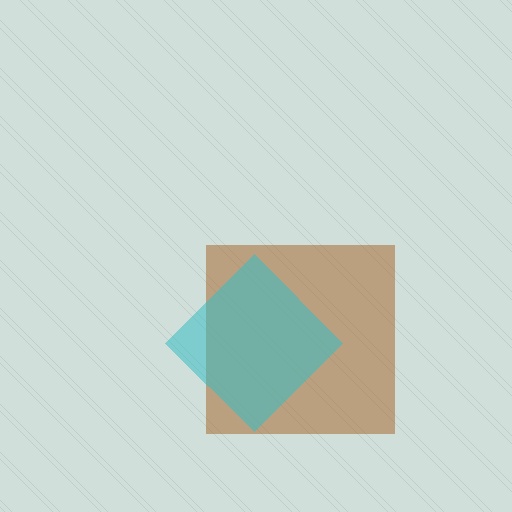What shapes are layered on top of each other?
The layered shapes are: a brown square, a cyan diamond.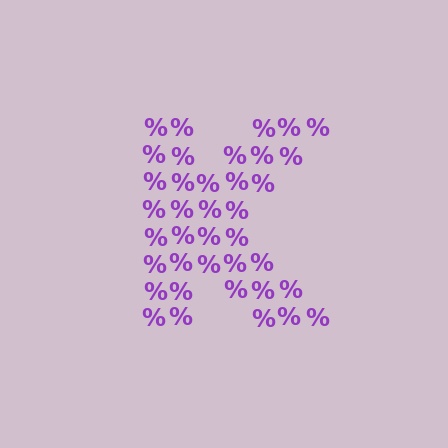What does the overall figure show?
The overall figure shows the letter K.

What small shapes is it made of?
It is made of small percent signs.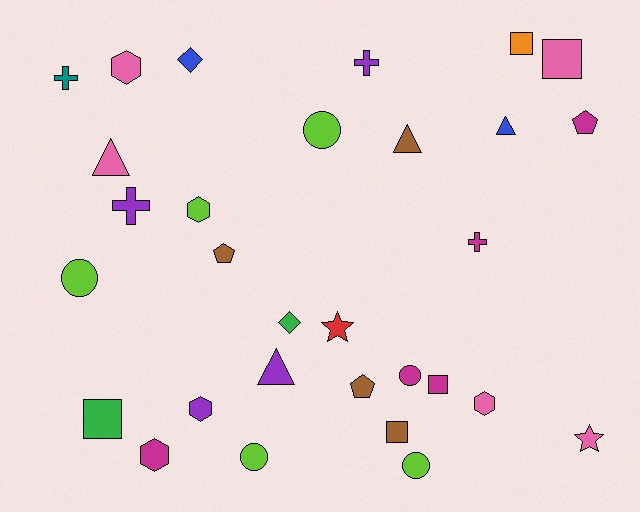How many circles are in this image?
There are 5 circles.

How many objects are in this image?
There are 30 objects.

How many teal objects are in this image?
There is 1 teal object.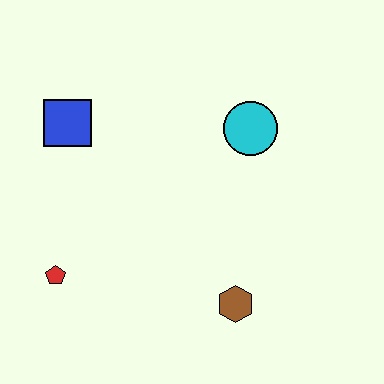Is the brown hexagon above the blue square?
No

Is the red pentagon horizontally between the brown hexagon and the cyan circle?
No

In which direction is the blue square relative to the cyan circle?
The blue square is to the left of the cyan circle.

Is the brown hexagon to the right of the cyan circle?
No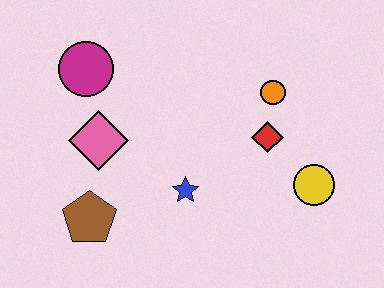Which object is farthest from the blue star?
The magenta circle is farthest from the blue star.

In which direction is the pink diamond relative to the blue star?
The pink diamond is to the left of the blue star.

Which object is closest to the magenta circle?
The pink diamond is closest to the magenta circle.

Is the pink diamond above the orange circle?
No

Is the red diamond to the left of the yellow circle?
Yes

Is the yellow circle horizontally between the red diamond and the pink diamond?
No